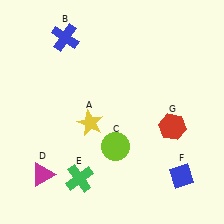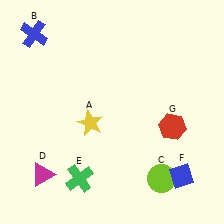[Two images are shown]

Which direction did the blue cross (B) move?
The blue cross (B) moved left.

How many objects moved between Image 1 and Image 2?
2 objects moved between the two images.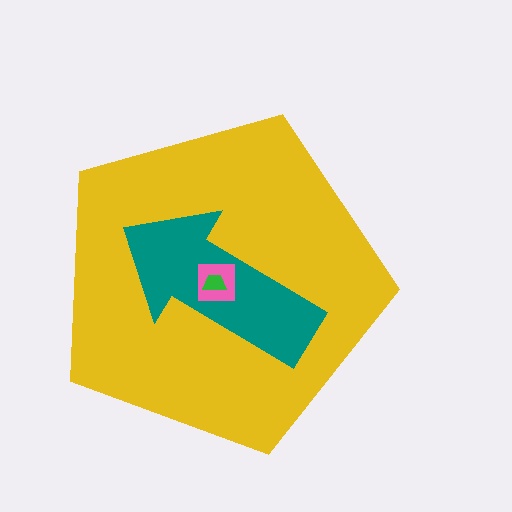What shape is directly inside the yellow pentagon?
The teal arrow.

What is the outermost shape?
The yellow pentagon.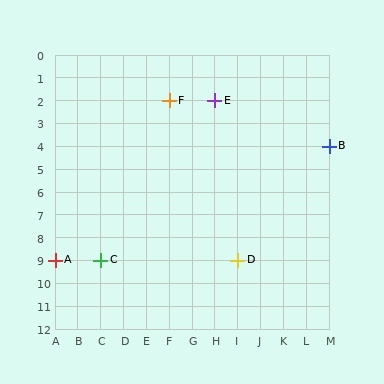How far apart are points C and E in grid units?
Points C and E are 5 columns and 7 rows apart (about 8.6 grid units diagonally).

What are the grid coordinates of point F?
Point F is at grid coordinates (F, 2).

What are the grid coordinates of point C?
Point C is at grid coordinates (C, 9).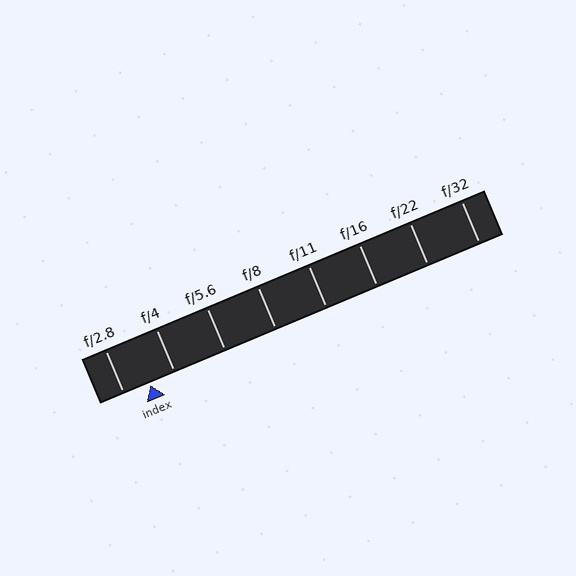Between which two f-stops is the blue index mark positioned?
The index mark is between f/2.8 and f/4.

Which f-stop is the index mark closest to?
The index mark is closest to f/4.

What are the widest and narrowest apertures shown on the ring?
The widest aperture shown is f/2.8 and the narrowest is f/32.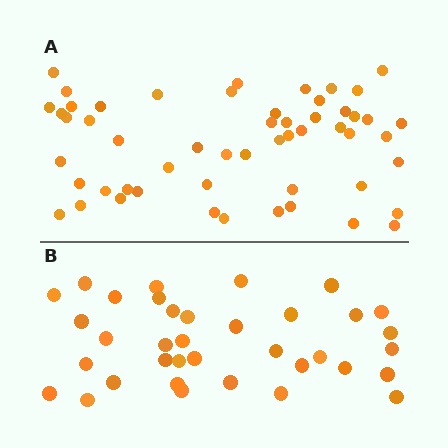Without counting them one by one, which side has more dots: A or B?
Region A (the top region) has more dots.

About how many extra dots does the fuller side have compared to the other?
Region A has approximately 20 more dots than region B.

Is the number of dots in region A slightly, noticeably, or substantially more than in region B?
Region A has substantially more. The ratio is roughly 1.5 to 1.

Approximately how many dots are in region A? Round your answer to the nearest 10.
About 50 dots. (The exact count is 54, which rounds to 50.)